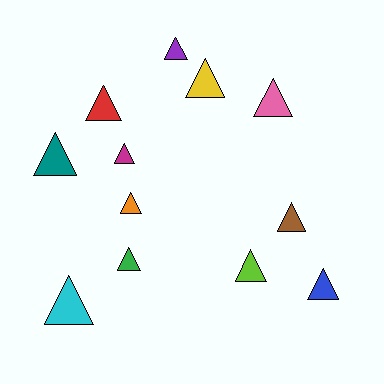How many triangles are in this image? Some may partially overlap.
There are 12 triangles.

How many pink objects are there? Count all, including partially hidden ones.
There is 1 pink object.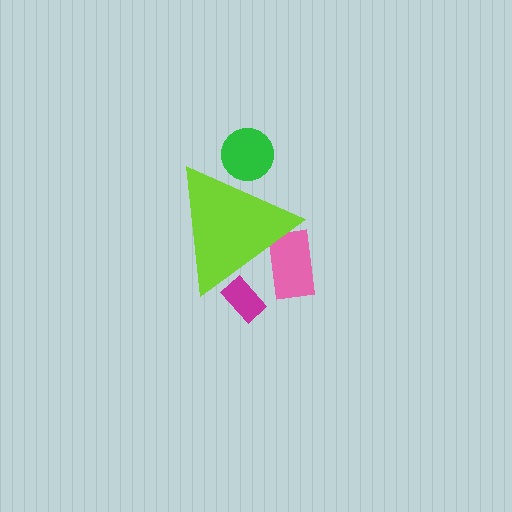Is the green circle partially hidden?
Yes, the green circle is partially hidden behind the lime triangle.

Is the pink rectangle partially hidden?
Yes, the pink rectangle is partially hidden behind the lime triangle.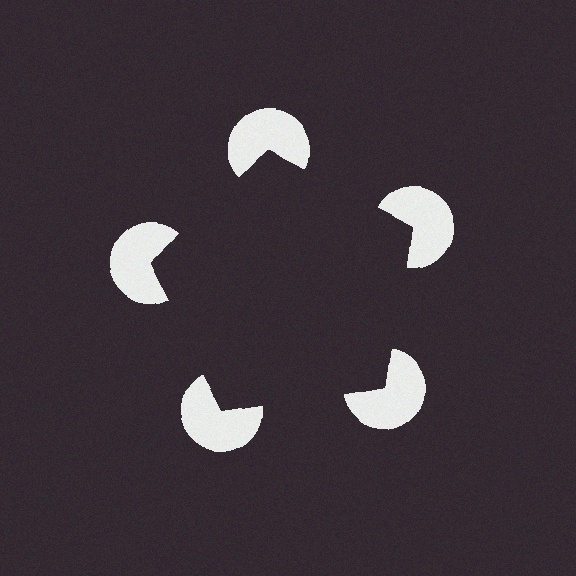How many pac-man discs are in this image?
There are 5 — one at each vertex of the illusory pentagon.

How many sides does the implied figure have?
5 sides.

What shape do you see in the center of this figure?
An illusory pentagon — its edges are inferred from the aligned wedge cuts in the pac-man discs, not physically drawn.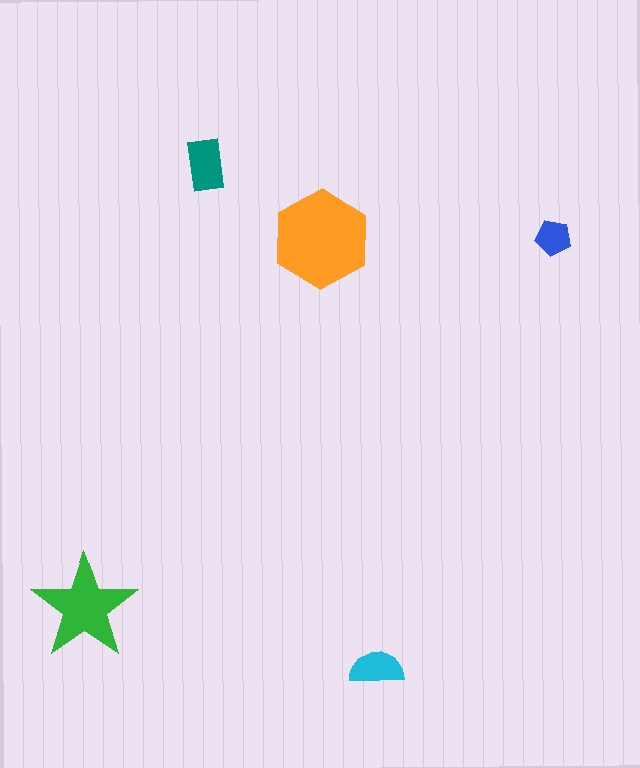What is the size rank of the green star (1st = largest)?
2nd.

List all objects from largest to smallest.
The orange hexagon, the green star, the teal rectangle, the cyan semicircle, the blue pentagon.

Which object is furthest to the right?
The blue pentagon is rightmost.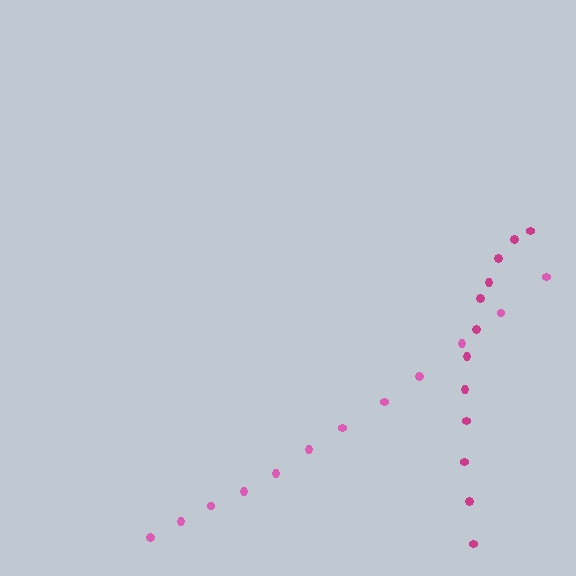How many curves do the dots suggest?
There are 2 distinct paths.